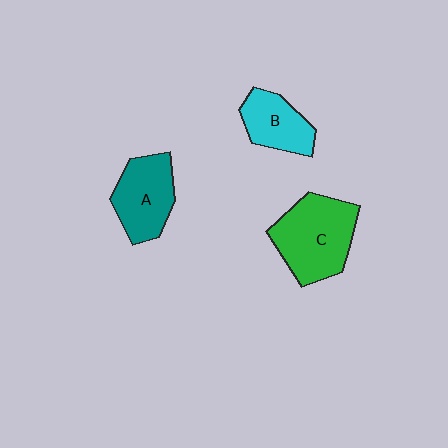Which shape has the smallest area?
Shape B (cyan).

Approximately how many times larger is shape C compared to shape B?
Approximately 1.7 times.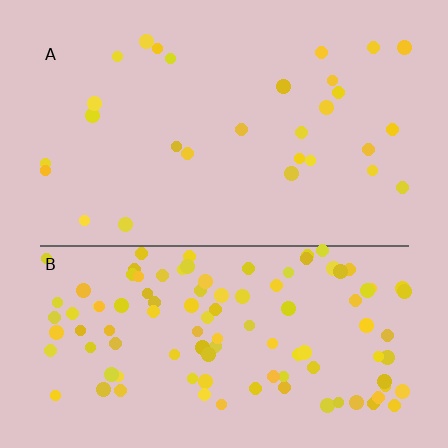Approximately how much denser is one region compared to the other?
Approximately 3.8× — region B over region A.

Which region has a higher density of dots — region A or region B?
B (the bottom).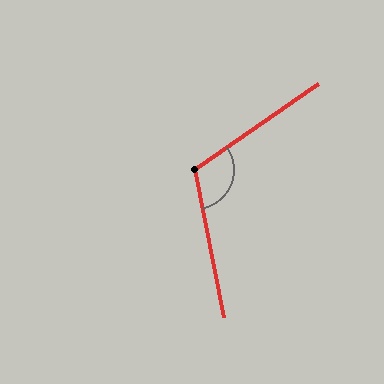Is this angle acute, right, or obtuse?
It is obtuse.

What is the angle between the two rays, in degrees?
Approximately 114 degrees.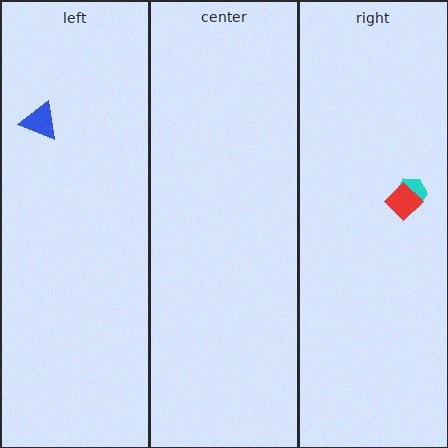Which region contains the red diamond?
The right region.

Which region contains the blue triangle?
The left region.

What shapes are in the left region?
The blue triangle.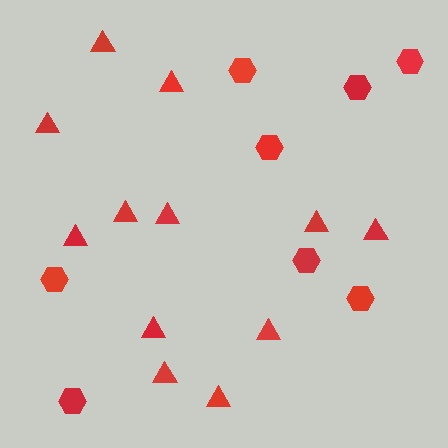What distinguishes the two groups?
There are 2 groups: one group of triangles (12) and one group of hexagons (8).